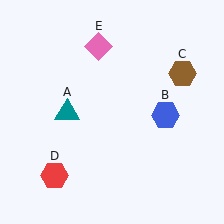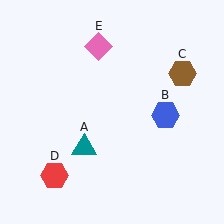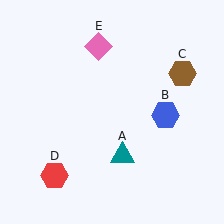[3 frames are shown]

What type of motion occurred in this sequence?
The teal triangle (object A) rotated counterclockwise around the center of the scene.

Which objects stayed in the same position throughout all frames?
Blue hexagon (object B) and brown hexagon (object C) and red hexagon (object D) and pink diamond (object E) remained stationary.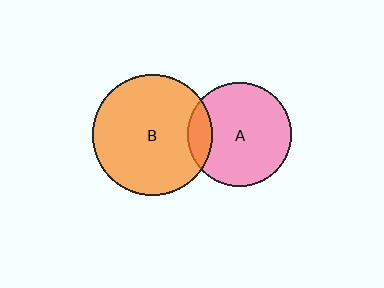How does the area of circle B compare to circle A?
Approximately 1.3 times.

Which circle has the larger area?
Circle B (orange).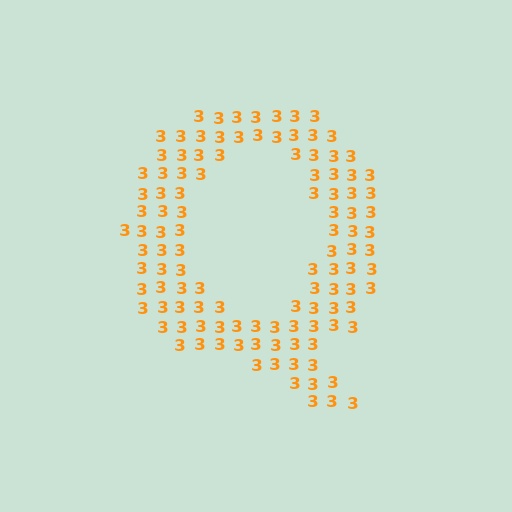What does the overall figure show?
The overall figure shows the letter Q.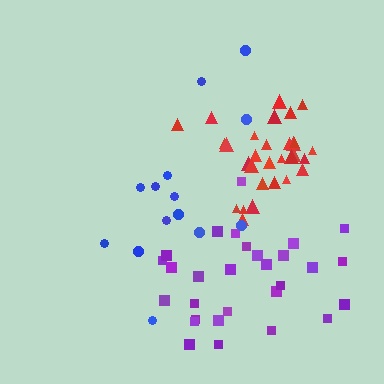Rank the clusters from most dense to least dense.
red, purple, blue.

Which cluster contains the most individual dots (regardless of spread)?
Red (30).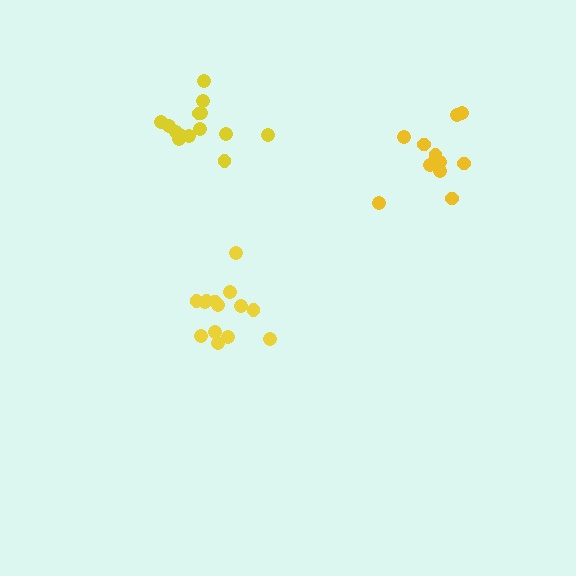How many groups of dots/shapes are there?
There are 3 groups.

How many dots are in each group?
Group 1: 14 dots, Group 2: 12 dots, Group 3: 14 dots (40 total).